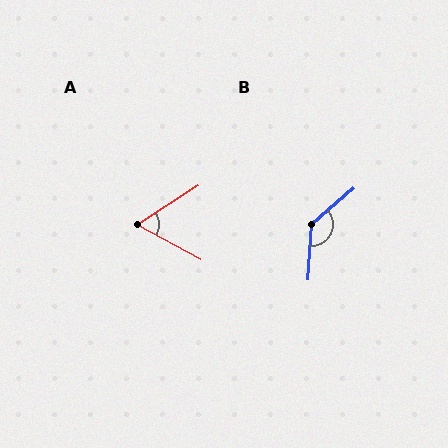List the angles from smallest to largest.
A (62°), B (135°).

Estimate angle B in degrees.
Approximately 135 degrees.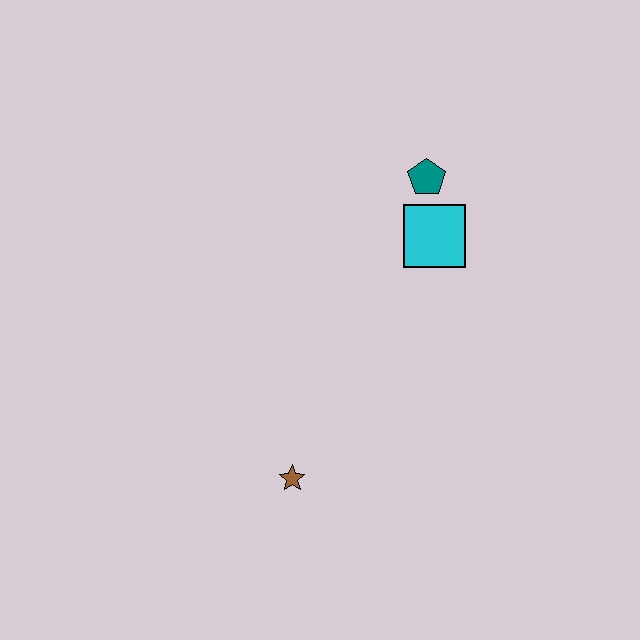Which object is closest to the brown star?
The cyan square is closest to the brown star.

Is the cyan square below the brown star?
No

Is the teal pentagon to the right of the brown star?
Yes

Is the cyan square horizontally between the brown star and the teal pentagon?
No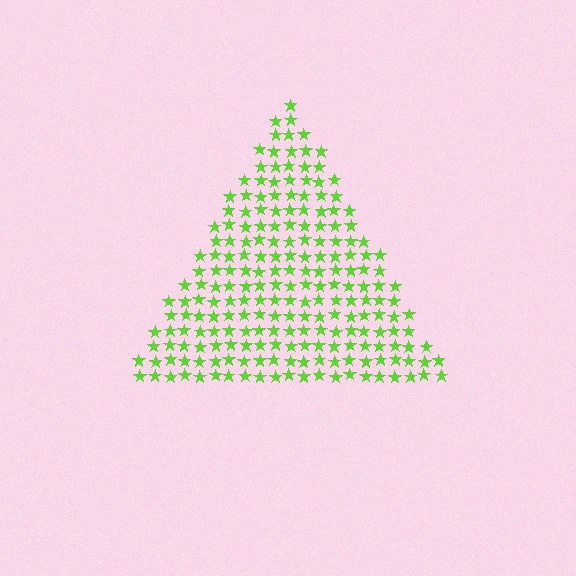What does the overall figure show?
The overall figure shows a triangle.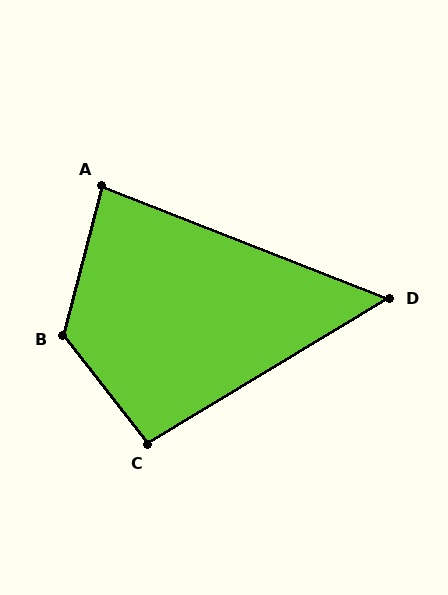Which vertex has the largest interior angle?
B, at approximately 128 degrees.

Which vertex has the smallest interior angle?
D, at approximately 52 degrees.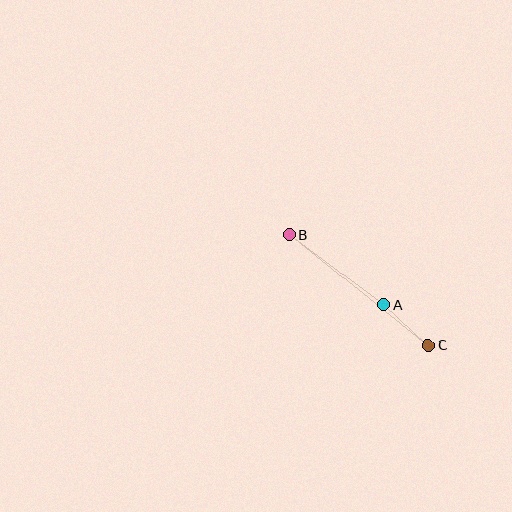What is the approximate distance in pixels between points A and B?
The distance between A and B is approximately 119 pixels.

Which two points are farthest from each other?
Points B and C are farthest from each other.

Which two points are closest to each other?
Points A and C are closest to each other.